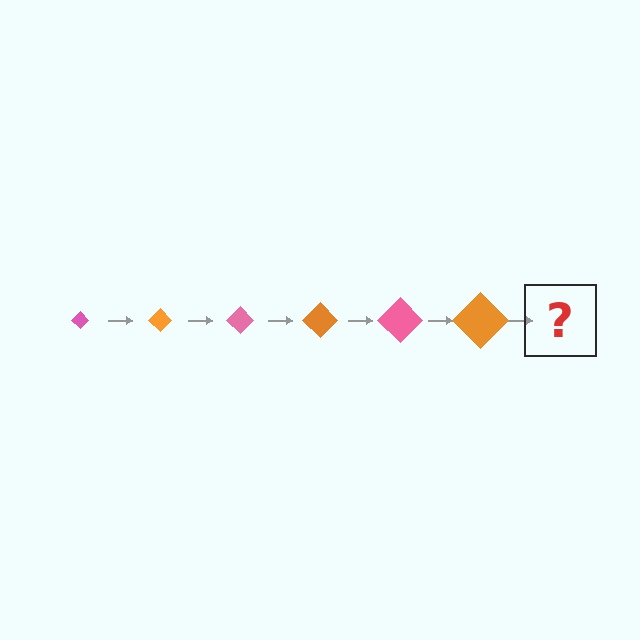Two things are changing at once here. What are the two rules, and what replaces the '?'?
The two rules are that the diamond grows larger each step and the color cycles through pink and orange. The '?' should be a pink diamond, larger than the previous one.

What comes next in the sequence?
The next element should be a pink diamond, larger than the previous one.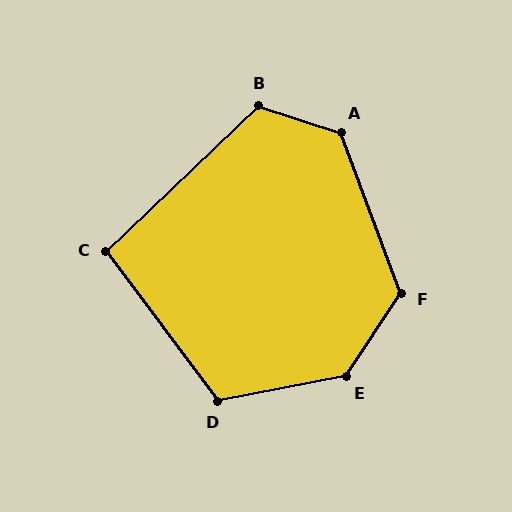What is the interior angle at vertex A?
Approximately 128 degrees (obtuse).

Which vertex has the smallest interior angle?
C, at approximately 97 degrees.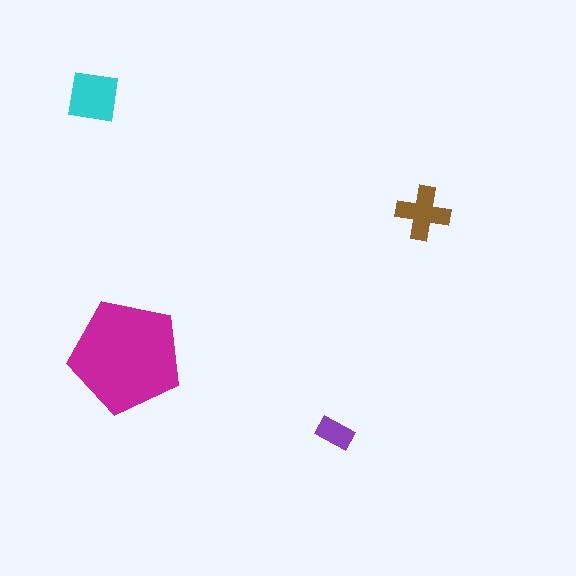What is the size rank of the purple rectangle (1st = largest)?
4th.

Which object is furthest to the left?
The cyan square is leftmost.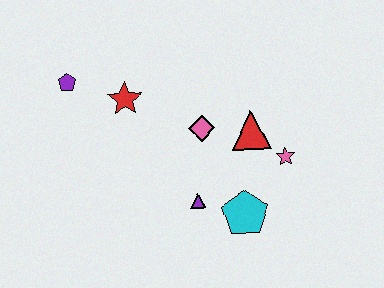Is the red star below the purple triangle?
No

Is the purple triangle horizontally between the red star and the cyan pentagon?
Yes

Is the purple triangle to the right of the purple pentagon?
Yes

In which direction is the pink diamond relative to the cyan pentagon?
The pink diamond is above the cyan pentagon.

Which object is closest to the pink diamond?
The red triangle is closest to the pink diamond.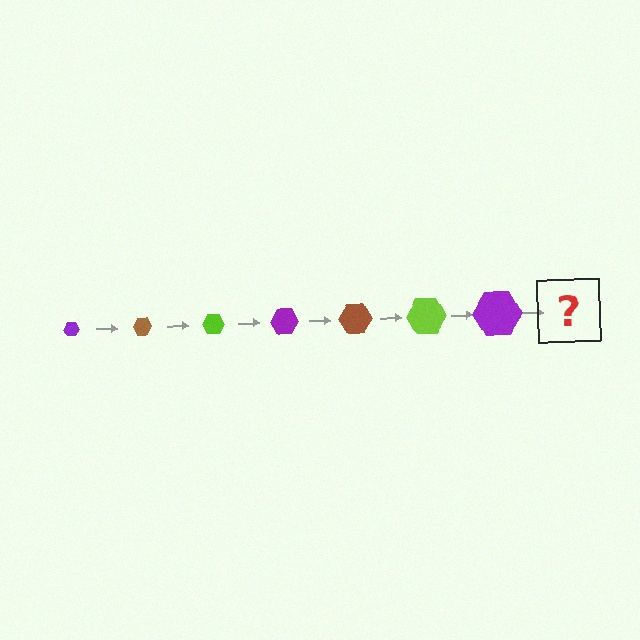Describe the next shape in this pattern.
It should be a brown hexagon, larger than the previous one.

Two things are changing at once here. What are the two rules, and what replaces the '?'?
The two rules are that the hexagon grows larger each step and the color cycles through purple, brown, and lime. The '?' should be a brown hexagon, larger than the previous one.